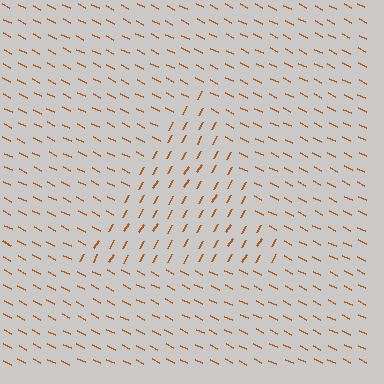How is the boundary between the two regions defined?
The boundary is defined purely by a change in line orientation (approximately 87 degrees difference). All lines are the same color and thickness.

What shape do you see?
I see a triangle.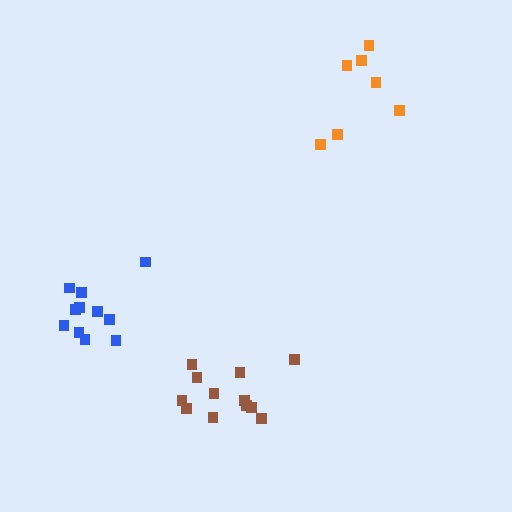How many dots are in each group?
Group 1: 11 dots, Group 2: 12 dots, Group 3: 7 dots (30 total).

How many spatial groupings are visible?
There are 3 spatial groupings.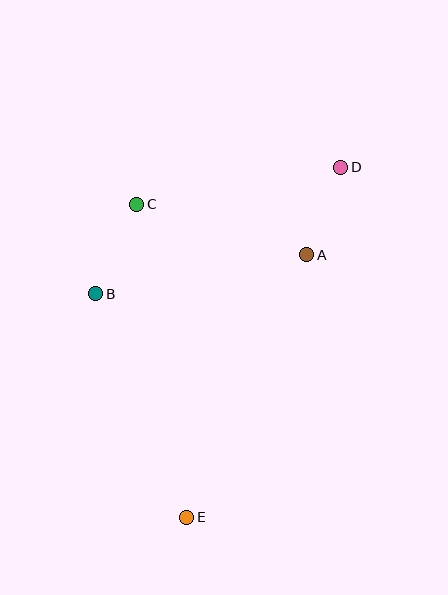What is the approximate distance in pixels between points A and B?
The distance between A and B is approximately 215 pixels.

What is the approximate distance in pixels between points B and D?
The distance between B and D is approximately 276 pixels.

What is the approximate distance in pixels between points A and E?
The distance between A and E is approximately 289 pixels.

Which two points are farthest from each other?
Points D and E are farthest from each other.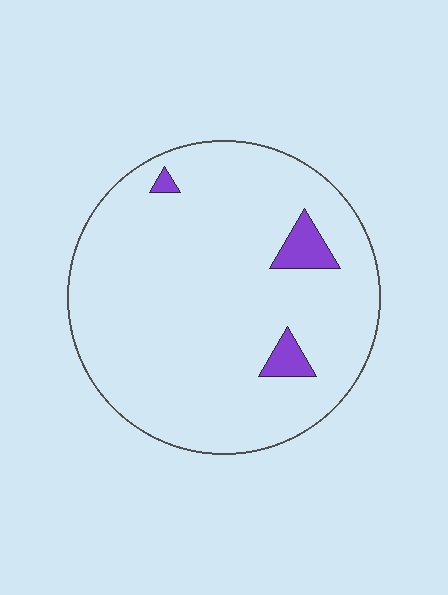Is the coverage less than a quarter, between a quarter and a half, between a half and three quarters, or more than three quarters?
Less than a quarter.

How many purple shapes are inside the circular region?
3.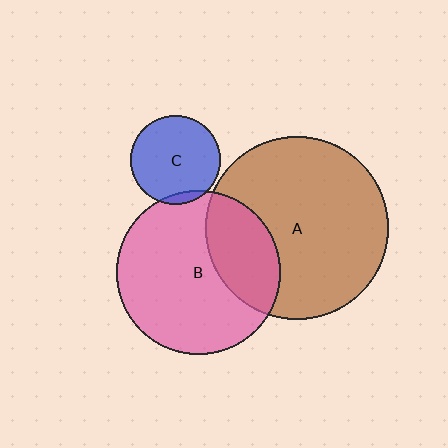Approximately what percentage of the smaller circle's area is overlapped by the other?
Approximately 5%.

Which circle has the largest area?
Circle A (brown).